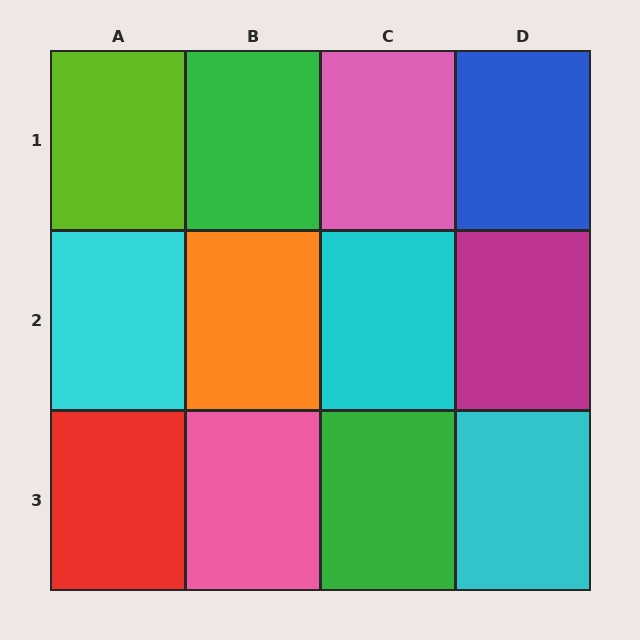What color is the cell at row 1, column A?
Lime.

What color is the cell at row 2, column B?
Orange.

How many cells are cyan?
3 cells are cyan.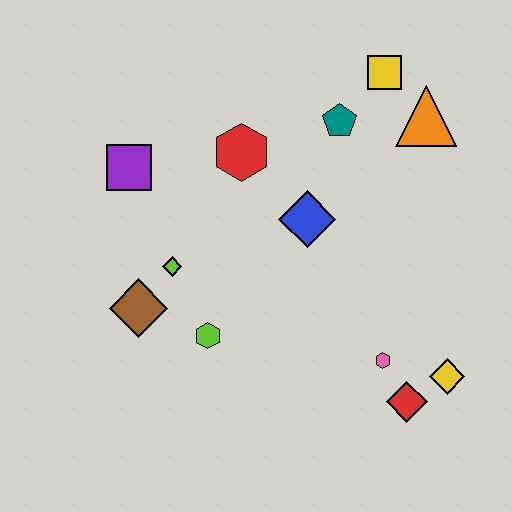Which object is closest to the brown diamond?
The lime diamond is closest to the brown diamond.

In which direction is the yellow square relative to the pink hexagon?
The yellow square is above the pink hexagon.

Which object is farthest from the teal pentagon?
The red diamond is farthest from the teal pentagon.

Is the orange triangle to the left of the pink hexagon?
No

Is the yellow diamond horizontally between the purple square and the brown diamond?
No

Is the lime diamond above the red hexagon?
No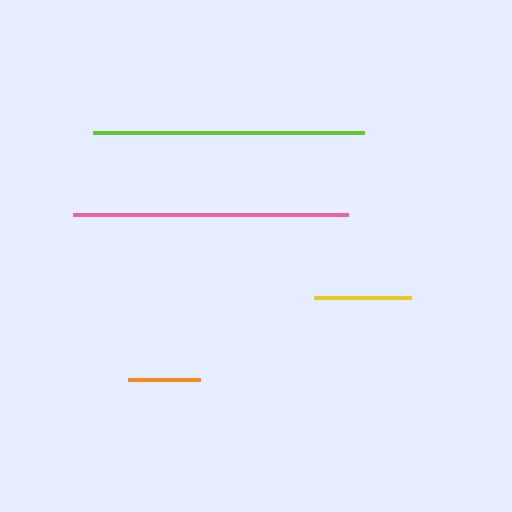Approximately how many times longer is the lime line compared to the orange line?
The lime line is approximately 3.8 times the length of the orange line.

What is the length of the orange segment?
The orange segment is approximately 72 pixels long.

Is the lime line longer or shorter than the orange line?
The lime line is longer than the orange line.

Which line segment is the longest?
The pink line is the longest at approximately 275 pixels.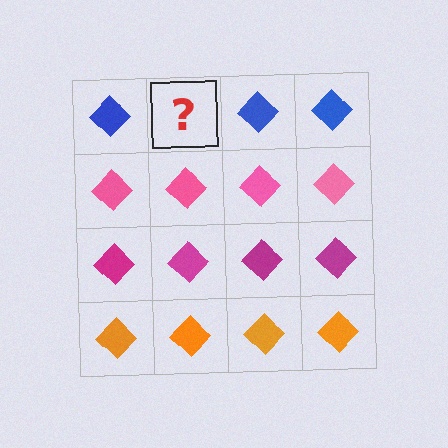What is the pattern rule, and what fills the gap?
The rule is that each row has a consistent color. The gap should be filled with a blue diamond.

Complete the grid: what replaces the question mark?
The question mark should be replaced with a blue diamond.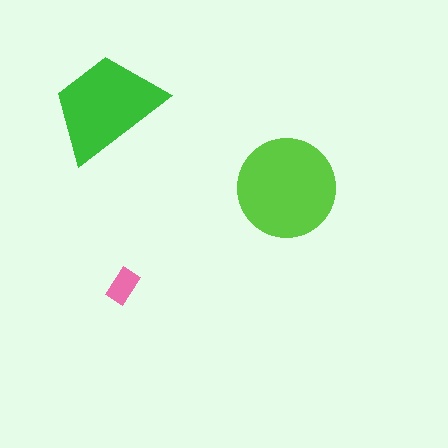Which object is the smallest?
The pink rectangle.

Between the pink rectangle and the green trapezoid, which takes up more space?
The green trapezoid.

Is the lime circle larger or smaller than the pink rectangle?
Larger.